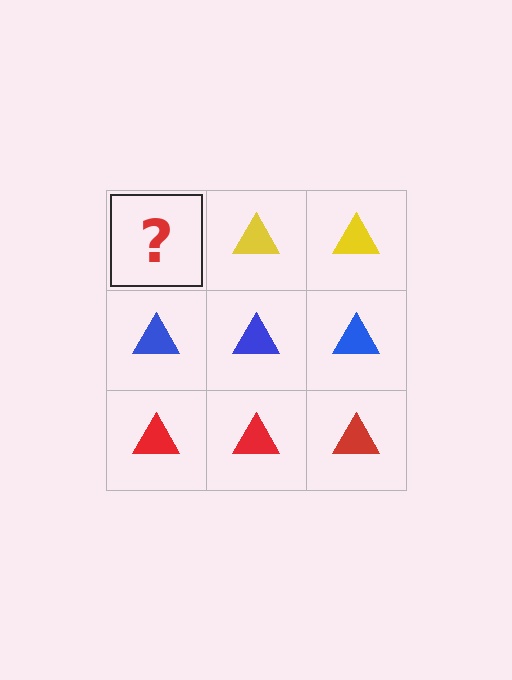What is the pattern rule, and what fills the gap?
The rule is that each row has a consistent color. The gap should be filled with a yellow triangle.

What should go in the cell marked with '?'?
The missing cell should contain a yellow triangle.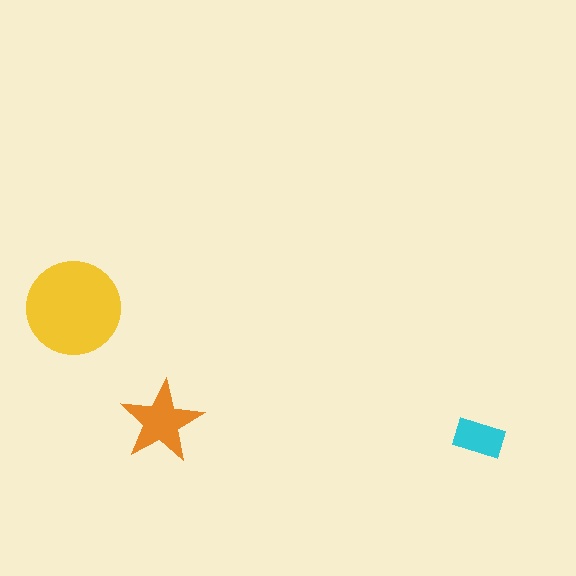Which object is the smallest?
The cyan rectangle.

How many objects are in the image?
There are 3 objects in the image.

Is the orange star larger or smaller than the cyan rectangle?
Larger.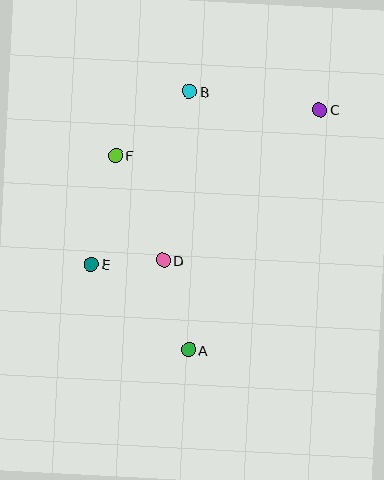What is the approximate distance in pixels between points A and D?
The distance between A and D is approximately 93 pixels.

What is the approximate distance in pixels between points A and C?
The distance between A and C is approximately 273 pixels.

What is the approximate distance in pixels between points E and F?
The distance between E and F is approximately 112 pixels.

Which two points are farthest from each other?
Points C and E are farthest from each other.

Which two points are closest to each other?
Points D and E are closest to each other.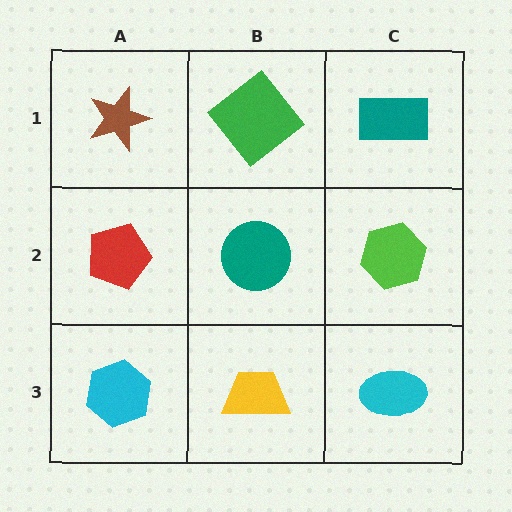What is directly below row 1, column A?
A red pentagon.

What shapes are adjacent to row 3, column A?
A red pentagon (row 2, column A), a yellow trapezoid (row 3, column B).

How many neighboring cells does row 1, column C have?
2.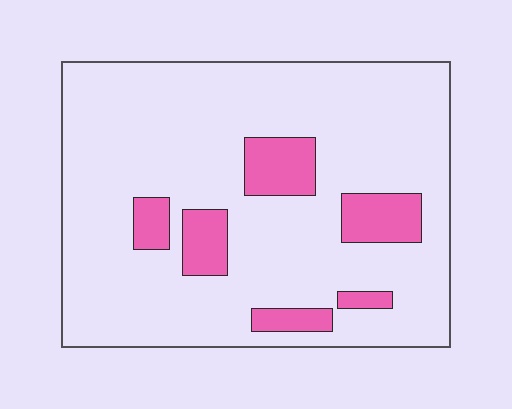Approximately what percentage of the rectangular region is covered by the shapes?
Approximately 15%.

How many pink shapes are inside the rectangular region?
6.